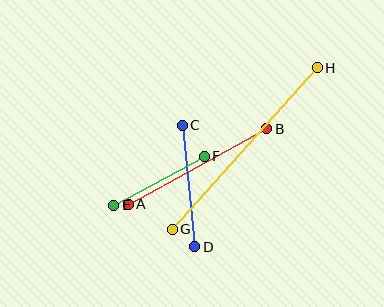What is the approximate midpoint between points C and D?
The midpoint is at approximately (189, 186) pixels.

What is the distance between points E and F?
The distance is approximately 103 pixels.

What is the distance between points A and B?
The distance is approximately 158 pixels.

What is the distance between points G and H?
The distance is approximately 217 pixels.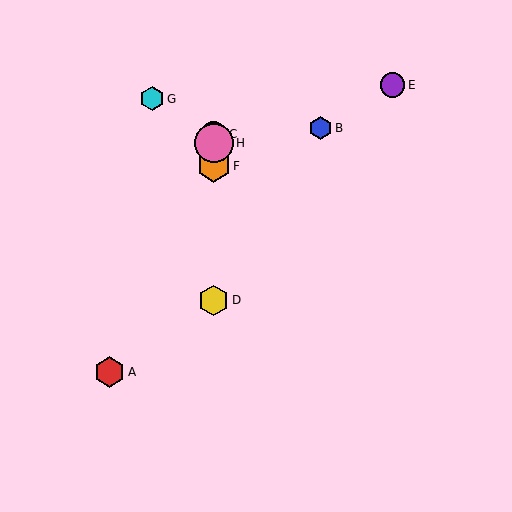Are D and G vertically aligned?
No, D is at x≈214 and G is at x≈152.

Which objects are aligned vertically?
Objects C, D, F, H are aligned vertically.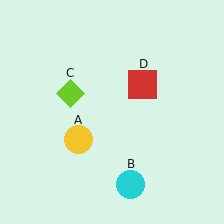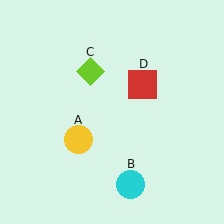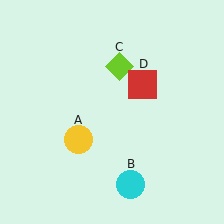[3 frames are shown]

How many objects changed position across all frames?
1 object changed position: lime diamond (object C).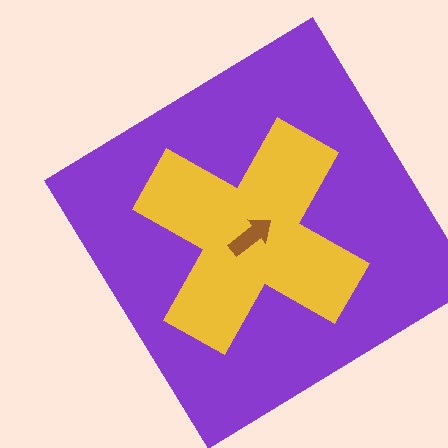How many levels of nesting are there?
3.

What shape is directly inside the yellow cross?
The brown arrow.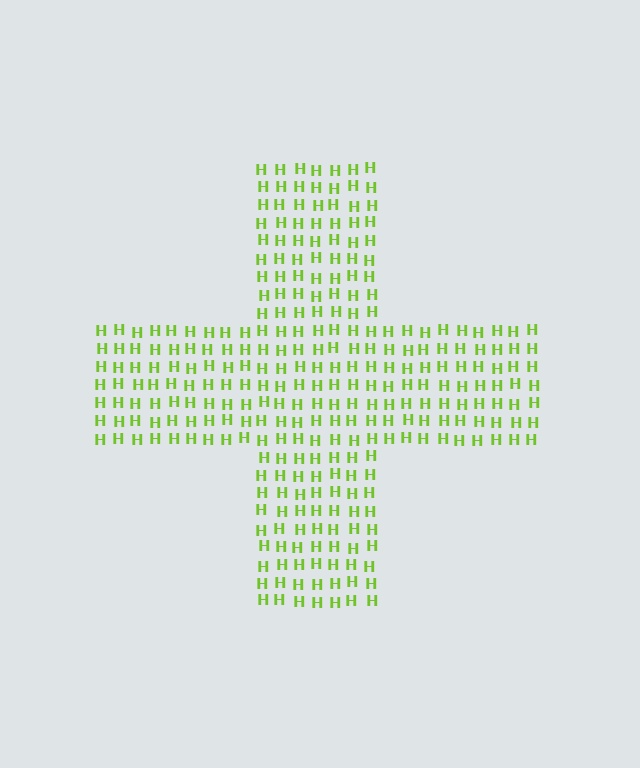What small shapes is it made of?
It is made of small letter H's.